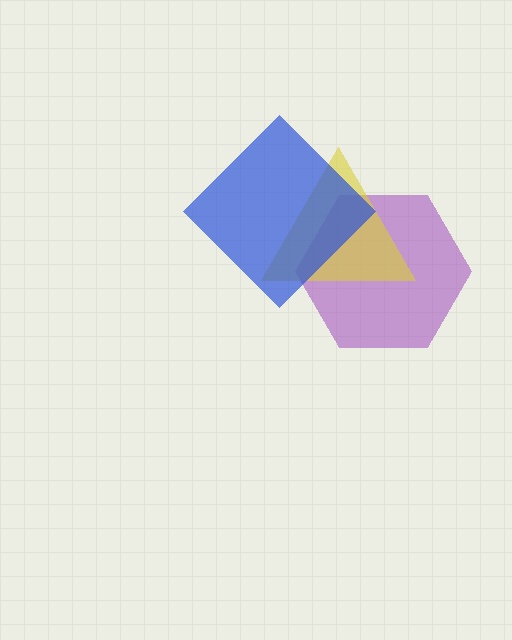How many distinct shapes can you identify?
There are 3 distinct shapes: a purple hexagon, a yellow triangle, a blue diamond.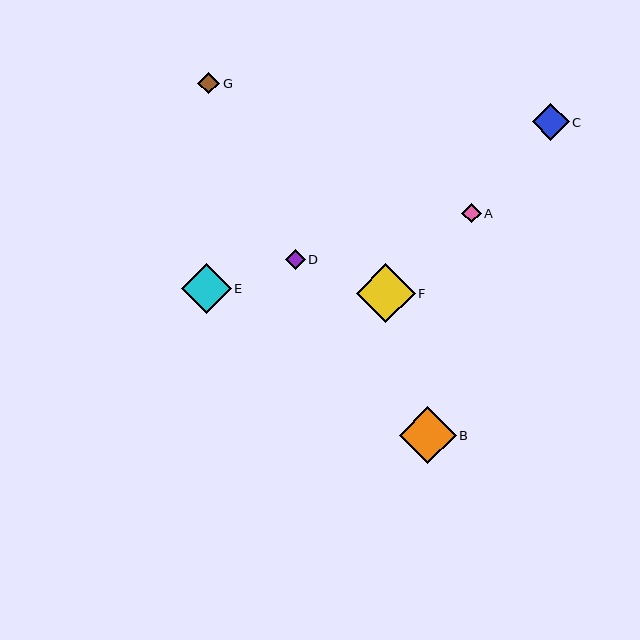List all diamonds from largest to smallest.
From largest to smallest: F, B, E, C, G, D, A.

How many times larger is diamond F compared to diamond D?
Diamond F is approximately 2.9 times the size of diamond D.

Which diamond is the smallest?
Diamond A is the smallest with a size of approximately 19 pixels.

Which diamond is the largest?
Diamond F is the largest with a size of approximately 59 pixels.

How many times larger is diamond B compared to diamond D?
Diamond B is approximately 2.8 times the size of diamond D.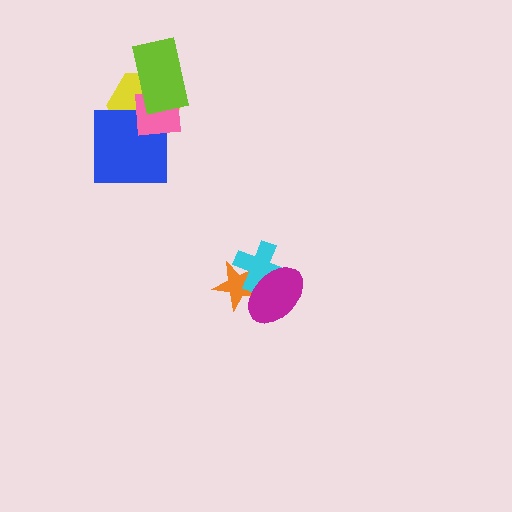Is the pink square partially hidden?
Yes, it is partially covered by another shape.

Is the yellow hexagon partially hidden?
Yes, it is partially covered by another shape.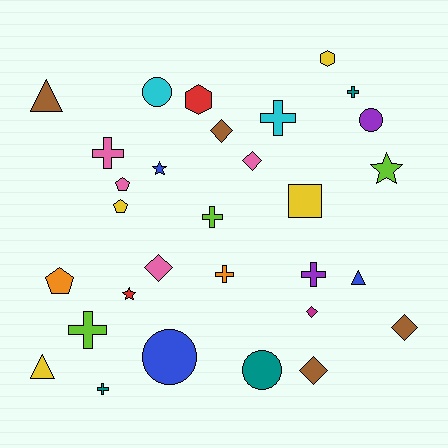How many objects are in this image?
There are 30 objects.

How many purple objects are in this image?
There are 2 purple objects.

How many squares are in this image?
There is 1 square.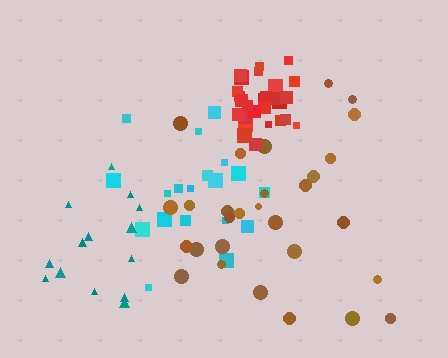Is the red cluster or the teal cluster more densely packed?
Red.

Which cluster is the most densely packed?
Red.